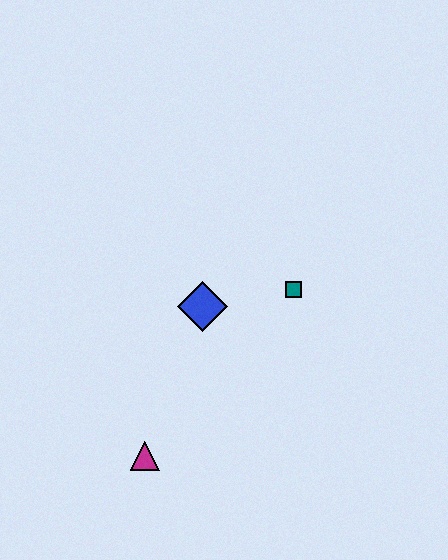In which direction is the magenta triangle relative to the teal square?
The magenta triangle is below the teal square.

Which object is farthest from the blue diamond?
The magenta triangle is farthest from the blue diamond.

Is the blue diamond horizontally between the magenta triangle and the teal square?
Yes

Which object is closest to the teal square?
The blue diamond is closest to the teal square.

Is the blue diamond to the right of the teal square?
No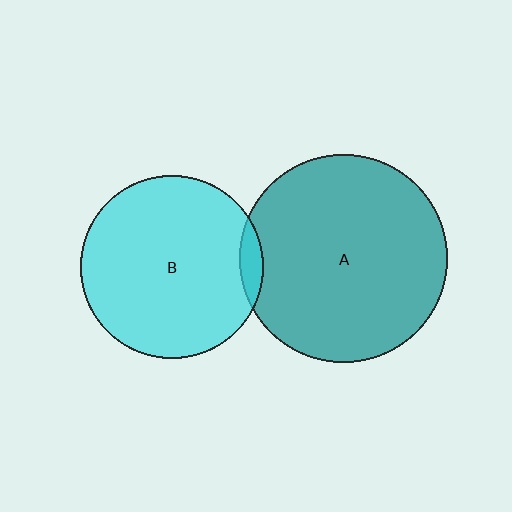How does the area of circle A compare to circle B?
Approximately 1.3 times.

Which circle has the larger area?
Circle A (teal).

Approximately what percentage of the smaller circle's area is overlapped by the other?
Approximately 5%.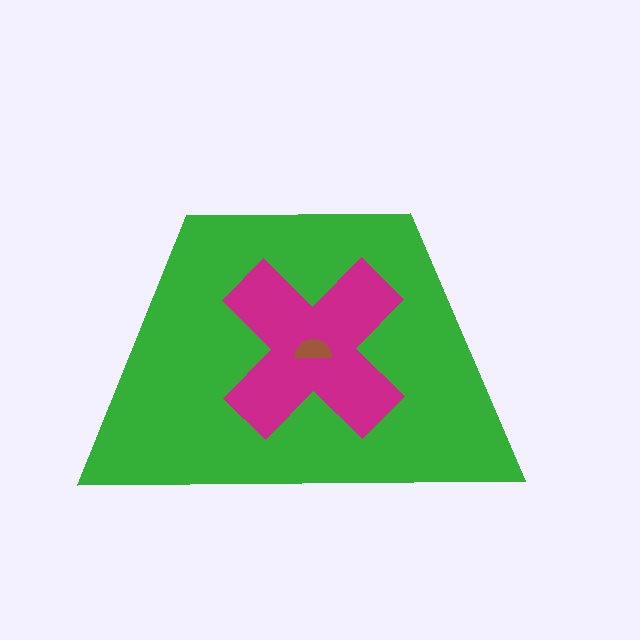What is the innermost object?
The brown semicircle.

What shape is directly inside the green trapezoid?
The magenta cross.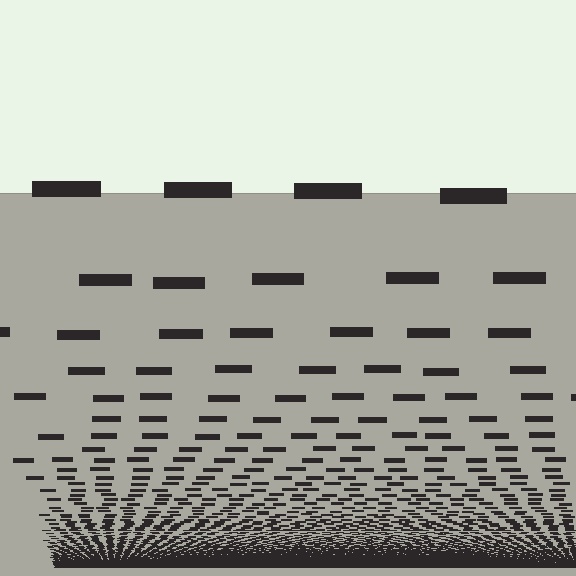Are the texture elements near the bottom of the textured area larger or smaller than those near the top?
Smaller. The gradient is inverted — elements near the bottom are smaller and denser.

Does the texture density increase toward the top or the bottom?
Density increases toward the bottom.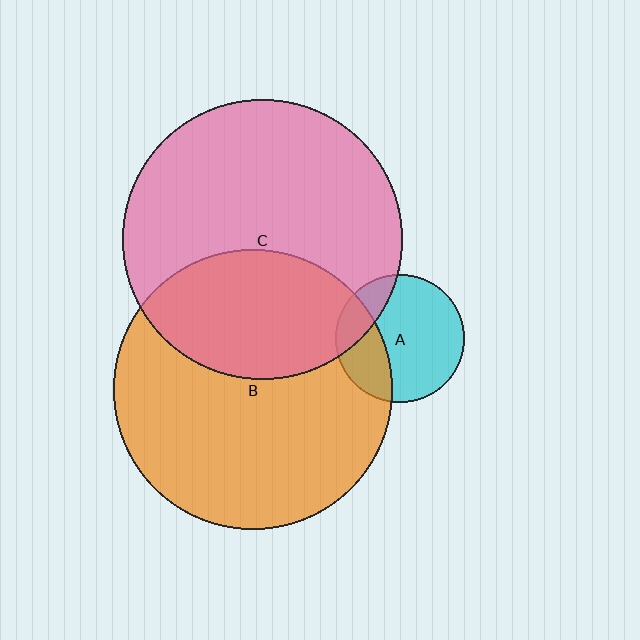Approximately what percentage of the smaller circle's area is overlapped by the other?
Approximately 20%.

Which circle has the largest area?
Circle B (orange).